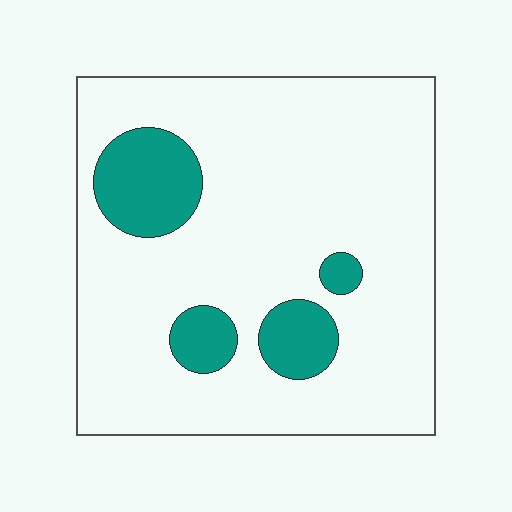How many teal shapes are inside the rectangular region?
4.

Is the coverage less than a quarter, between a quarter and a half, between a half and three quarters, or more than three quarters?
Less than a quarter.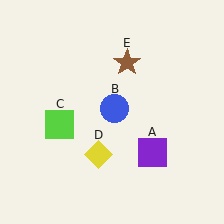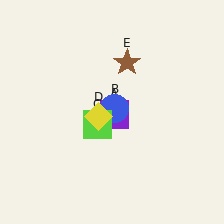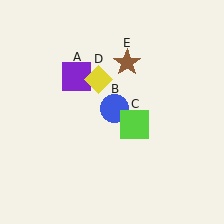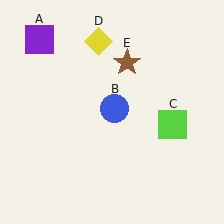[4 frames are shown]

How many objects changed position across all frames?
3 objects changed position: purple square (object A), lime square (object C), yellow diamond (object D).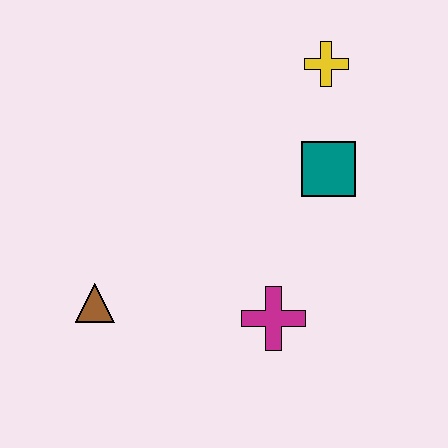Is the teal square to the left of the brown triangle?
No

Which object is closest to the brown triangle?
The magenta cross is closest to the brown triangle.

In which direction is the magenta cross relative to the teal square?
The magenta cross is below the teal square.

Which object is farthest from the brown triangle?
The yellow cross is farthest from the brown triangle.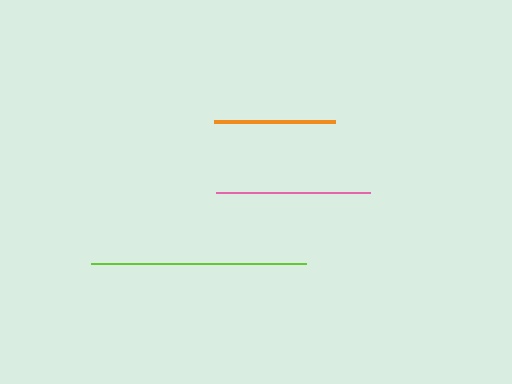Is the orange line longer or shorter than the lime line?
The lime line is longer than the orange line.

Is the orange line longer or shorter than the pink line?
The pink line is longer than the orange line.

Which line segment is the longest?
The lime line is the longest at approximately 215 pixels.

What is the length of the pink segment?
The pink segment is approximately 154 pixels long.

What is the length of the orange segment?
The orange segment is approximately 121 pixels long.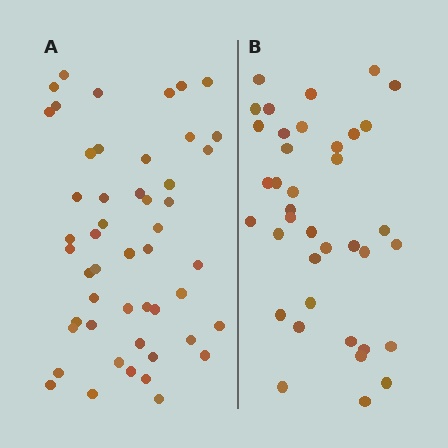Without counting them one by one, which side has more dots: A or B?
Region A (the left region) has more dots.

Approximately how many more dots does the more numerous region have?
Region A has roughly 12 or so more dots than region B.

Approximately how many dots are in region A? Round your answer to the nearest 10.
About 50 dots.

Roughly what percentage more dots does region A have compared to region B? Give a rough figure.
About 30% more.